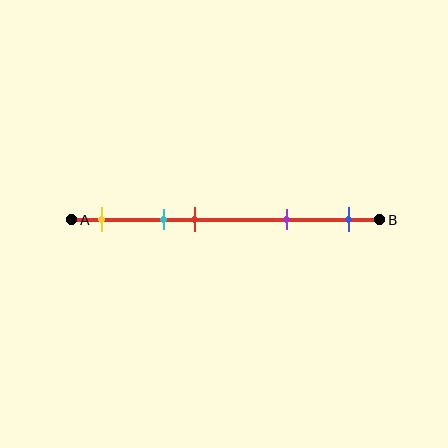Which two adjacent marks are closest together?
The cyan and red marks are the closest adjacent pair.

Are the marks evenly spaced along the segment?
No, the marks are not evenly spaced.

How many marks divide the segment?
There are 5 marks dividing the segment.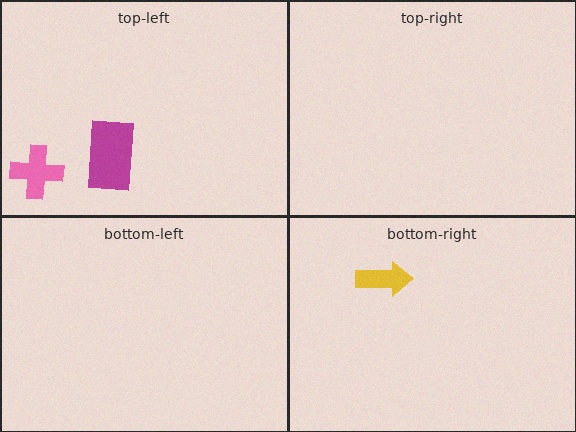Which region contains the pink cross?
The top-left region.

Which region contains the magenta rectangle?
The top-left region.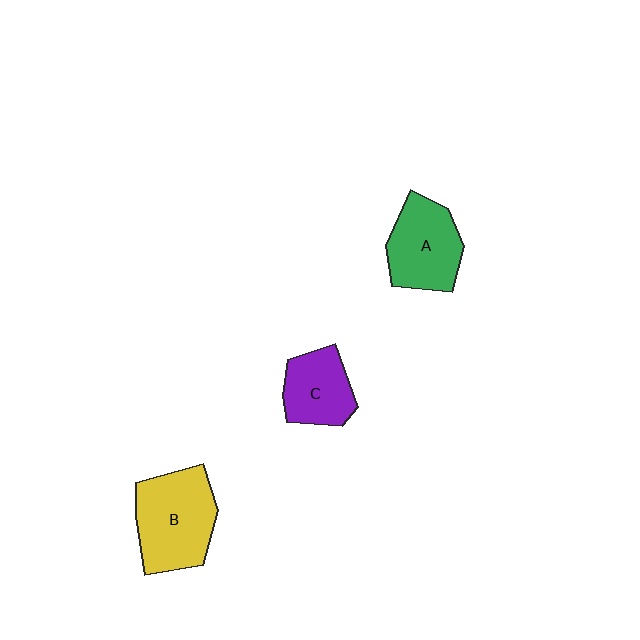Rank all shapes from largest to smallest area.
From largest to smallest: B (yellow), A (green), C (purple).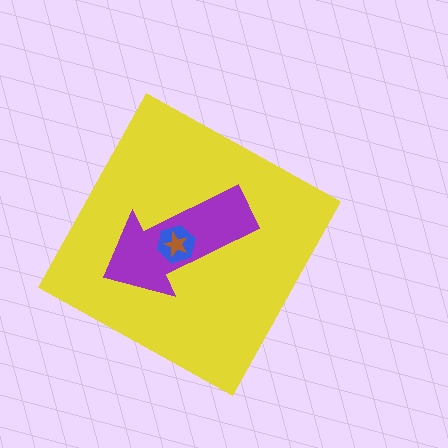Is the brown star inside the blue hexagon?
Yes.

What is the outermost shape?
The yellow diamond.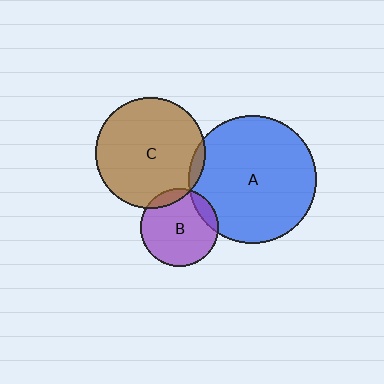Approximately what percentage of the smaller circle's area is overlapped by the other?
Approximately 10%.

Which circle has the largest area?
Circle A (blue).